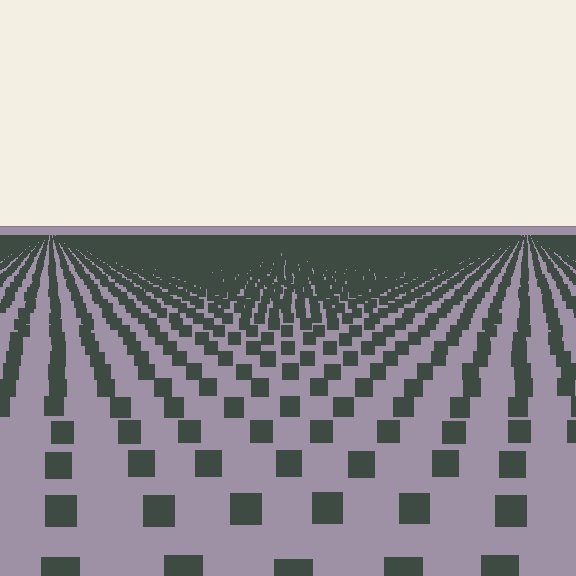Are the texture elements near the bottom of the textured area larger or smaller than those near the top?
Larger. Near the bottom, elements are closer to the viewer and appear at a bigger on-screen size.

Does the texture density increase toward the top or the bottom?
Density increases toward the top.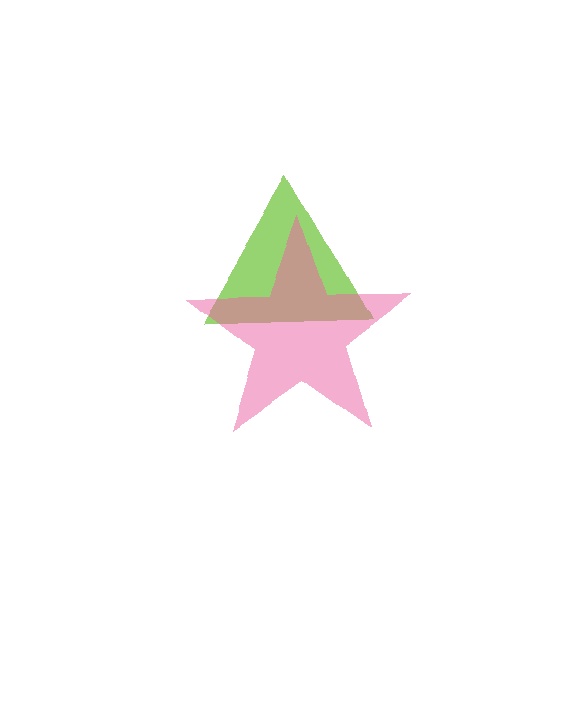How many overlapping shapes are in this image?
There are 2 overlapping shapes in the image.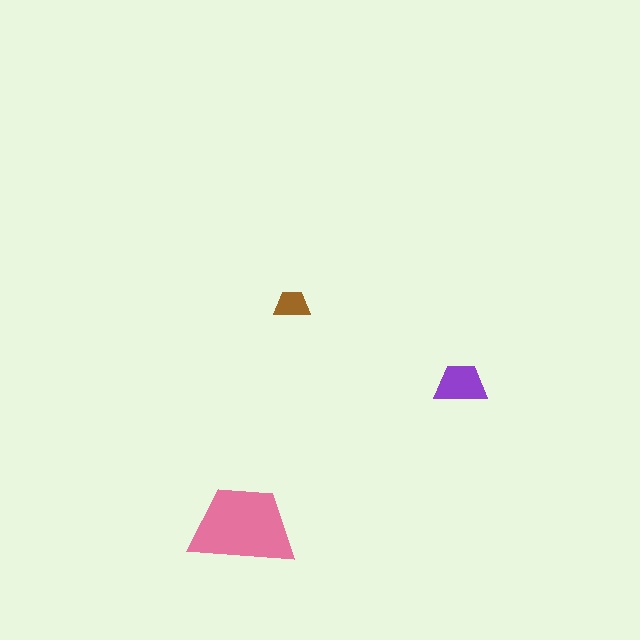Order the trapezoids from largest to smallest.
the pink one, the purple one, the brown one.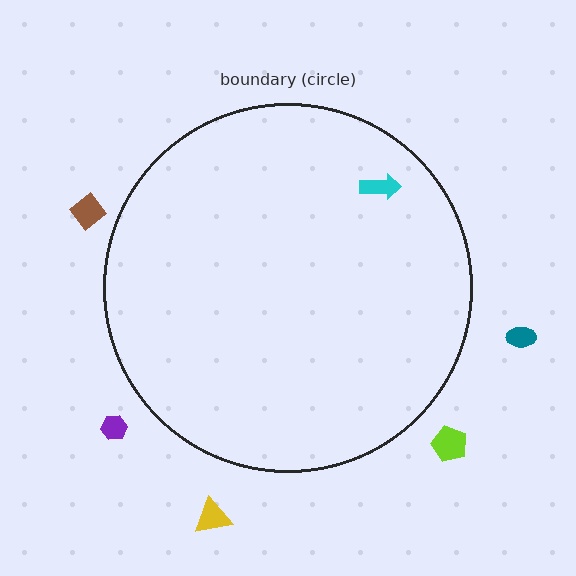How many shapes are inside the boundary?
1 inside, 5 outside.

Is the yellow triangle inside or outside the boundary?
Outside.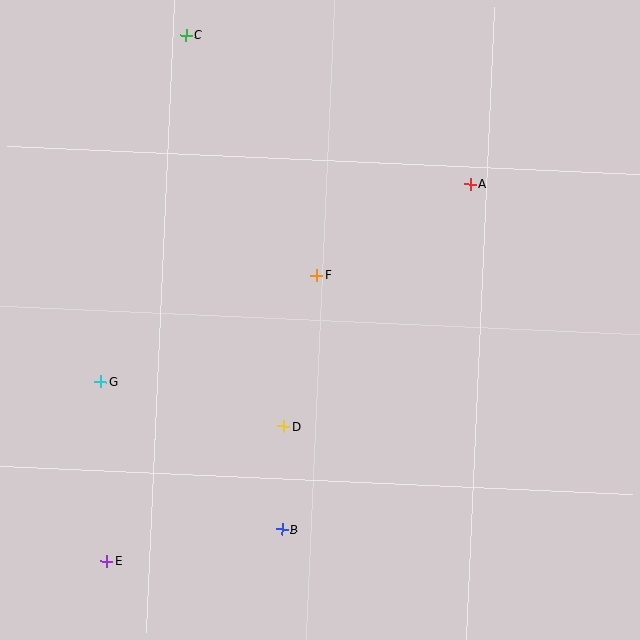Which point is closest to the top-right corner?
Point A is closest to the top-right corner.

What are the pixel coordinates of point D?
Point D is at (284, 426).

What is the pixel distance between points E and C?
The distance between E and C is 532 pixels.